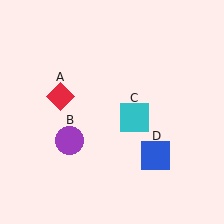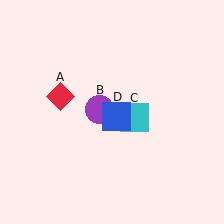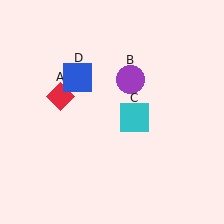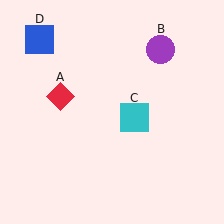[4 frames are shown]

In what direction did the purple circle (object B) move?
The purple circle (object B) moved up and to the right.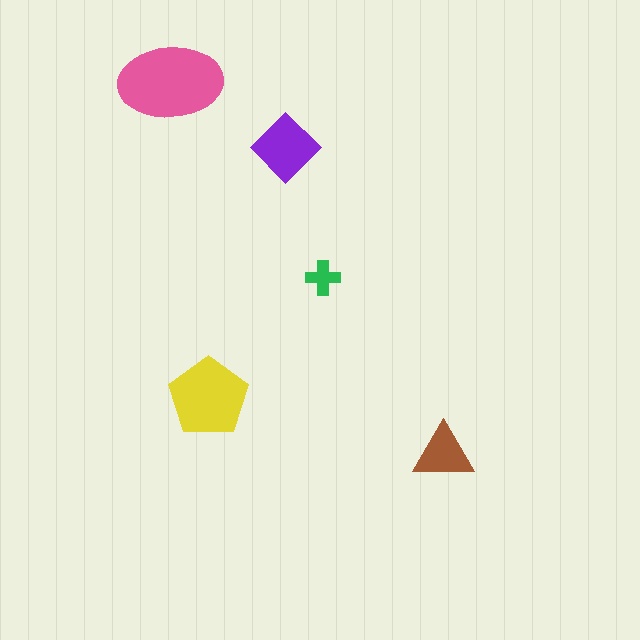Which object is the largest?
The pink ellipse.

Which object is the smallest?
The green cross.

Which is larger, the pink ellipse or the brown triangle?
The pink ellipse.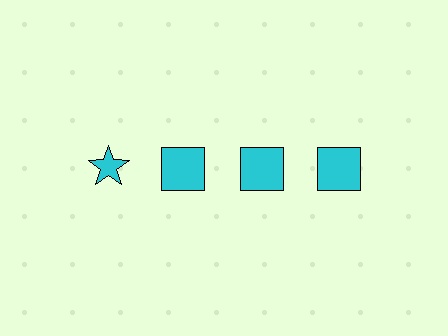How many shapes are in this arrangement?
There are 4 shapes arranged in a grid pattern.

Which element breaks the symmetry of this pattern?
The cyan star in the top row, leftmost column breaks the symmetry. All other shapes are cyan squares.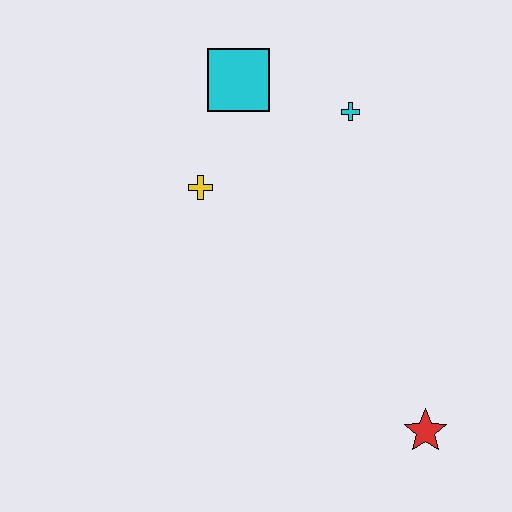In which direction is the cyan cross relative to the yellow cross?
The cyan cross is to the right of the yellow cross.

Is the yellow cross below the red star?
No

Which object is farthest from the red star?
The cyan square is farthest from the red star.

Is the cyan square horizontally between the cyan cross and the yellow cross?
Yes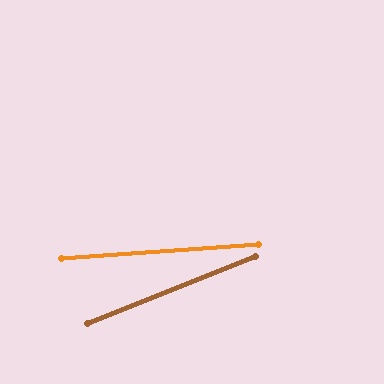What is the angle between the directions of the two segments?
Approximately 18 degrees.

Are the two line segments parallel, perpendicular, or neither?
Neither parallel nor perpendicular — they differ by about 18°.